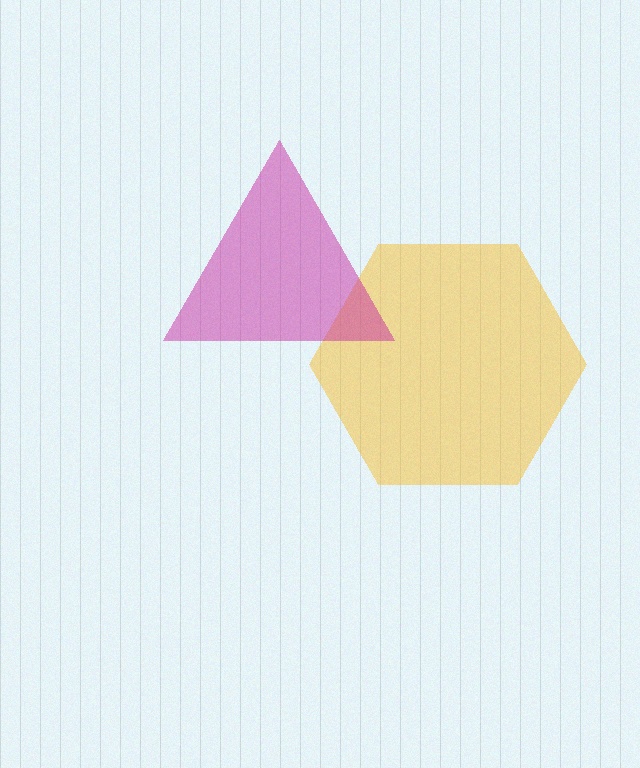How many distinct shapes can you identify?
There are 2 distinct shapes: a yellow hexagon, a magenta triangle.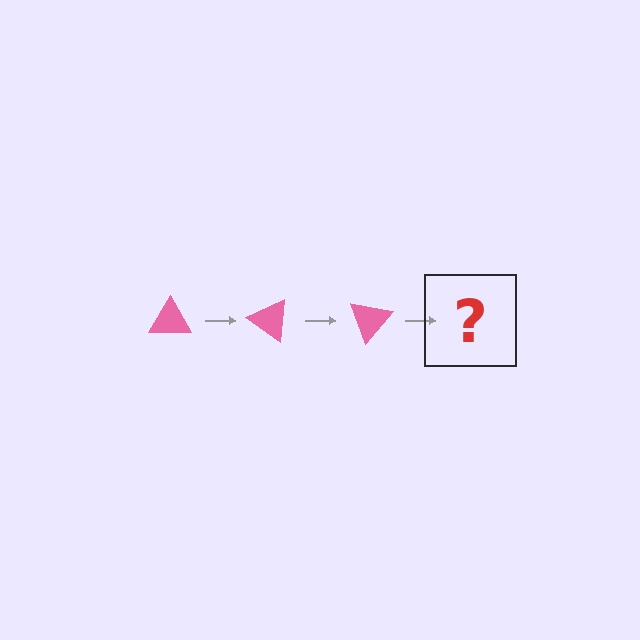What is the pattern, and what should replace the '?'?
The pattern is that the triangle rotates 35 degrees each step. The '?' should be a pink triangle rotated 105 degrees.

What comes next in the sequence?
The next element should be a pink triangle rotated 105 degrees.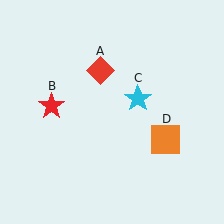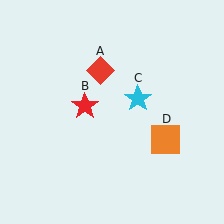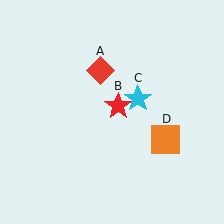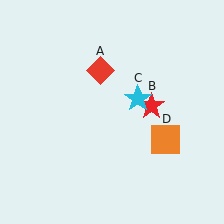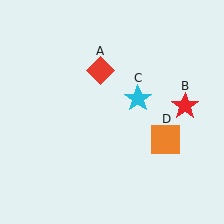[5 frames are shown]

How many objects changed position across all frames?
1 object changed position: red star (object B).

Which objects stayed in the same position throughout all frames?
Red diamond (object A) and cyan star (object C) and orange square (object D) remained stationary.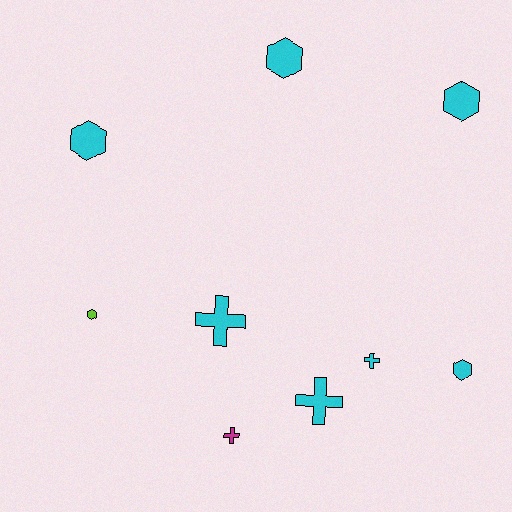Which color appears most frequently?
Cyan, with 7 objects.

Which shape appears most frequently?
Hexagon, with 5 objects.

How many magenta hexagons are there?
There are no magenta hexagons.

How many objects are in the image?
There are 9 objects.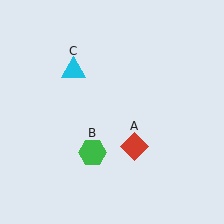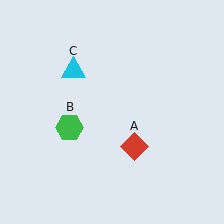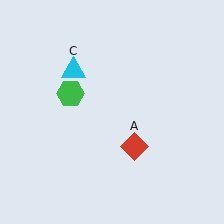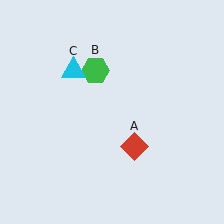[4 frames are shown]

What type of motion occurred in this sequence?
The green hexagon (object B) rotated clockwise around the center of the scene.